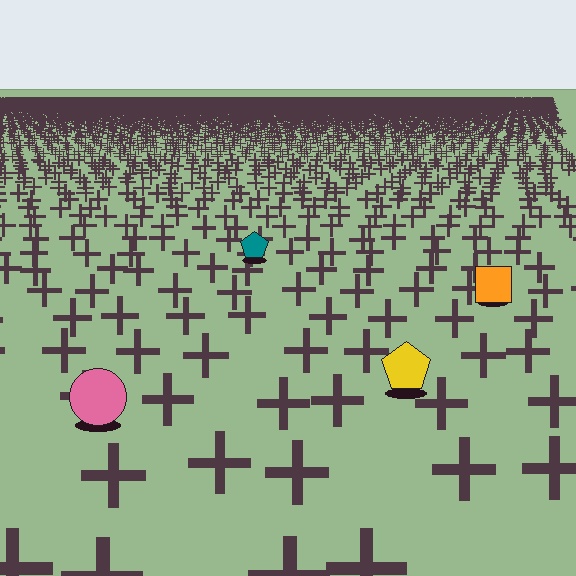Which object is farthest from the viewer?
The teal pentagon is farthest from the viewer. It appears smaller and the ground texture around it is denser.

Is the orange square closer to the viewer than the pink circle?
No. The pink circle is closer — you can tell from the texture gradient: the ground texture is coarser near it.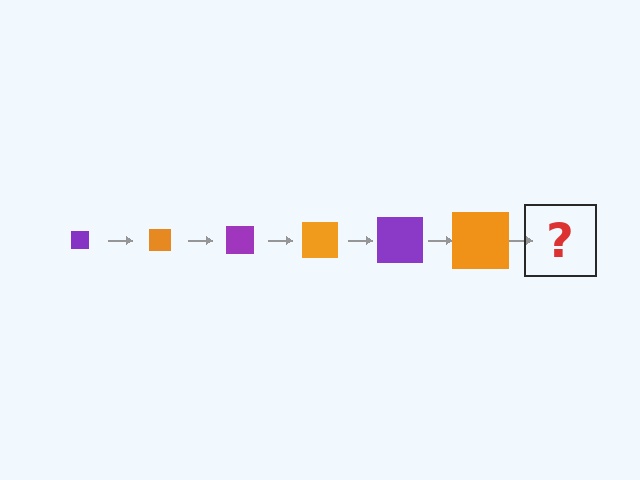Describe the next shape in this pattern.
It should be a purple square, larger than the previous one.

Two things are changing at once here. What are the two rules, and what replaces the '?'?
The two rules are that the square grows larger each step and the color cycles through purple and orange. The '?' should be a purple square, larger than the previous one.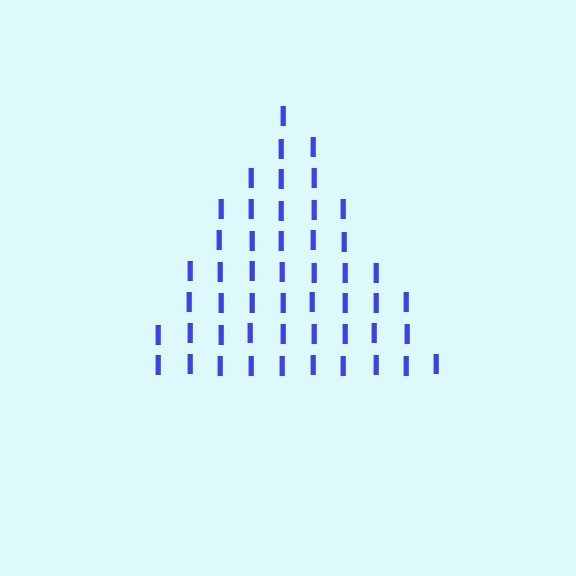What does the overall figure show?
The overall figure shows a triangle.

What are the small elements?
The small elements are letter I's.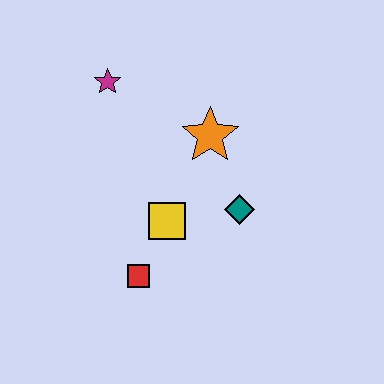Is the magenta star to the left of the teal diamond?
Yes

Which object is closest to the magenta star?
The orange star is closest to the magenta star.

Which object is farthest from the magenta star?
The red square is farthest from the magenta star.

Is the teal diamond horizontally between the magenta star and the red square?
No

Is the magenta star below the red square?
No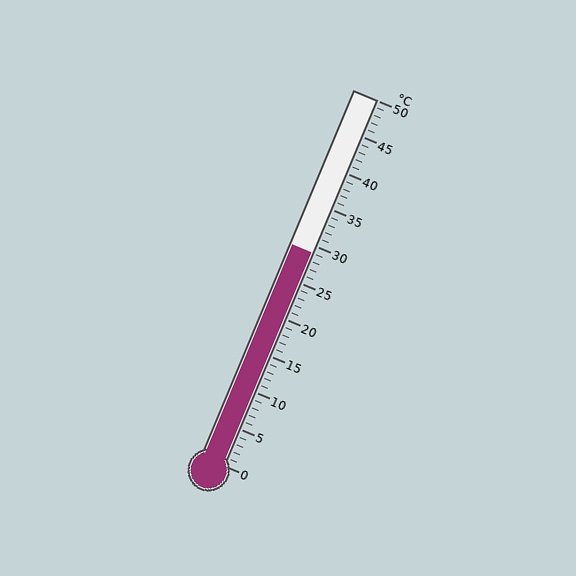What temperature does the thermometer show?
The thermometer shows approximately 29°C.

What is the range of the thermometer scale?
The thermometer scale ranges from 0°C to 50°C.